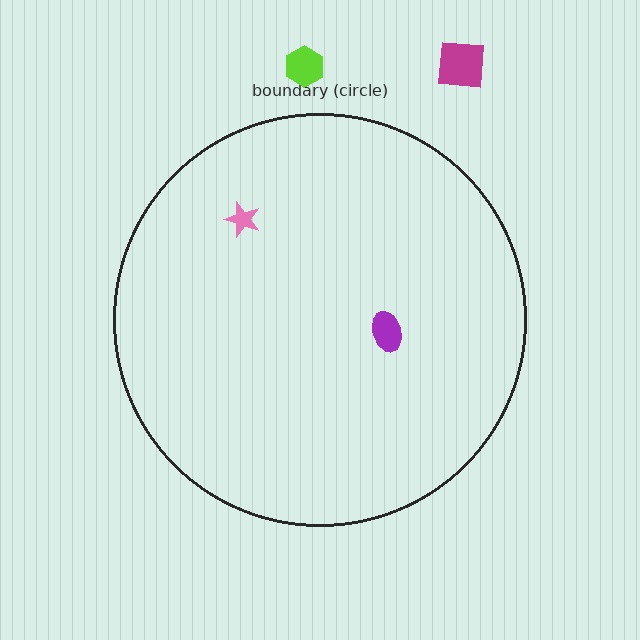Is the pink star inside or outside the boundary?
Inside.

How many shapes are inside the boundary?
2 inside, 2 outside.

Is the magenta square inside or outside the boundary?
Outside.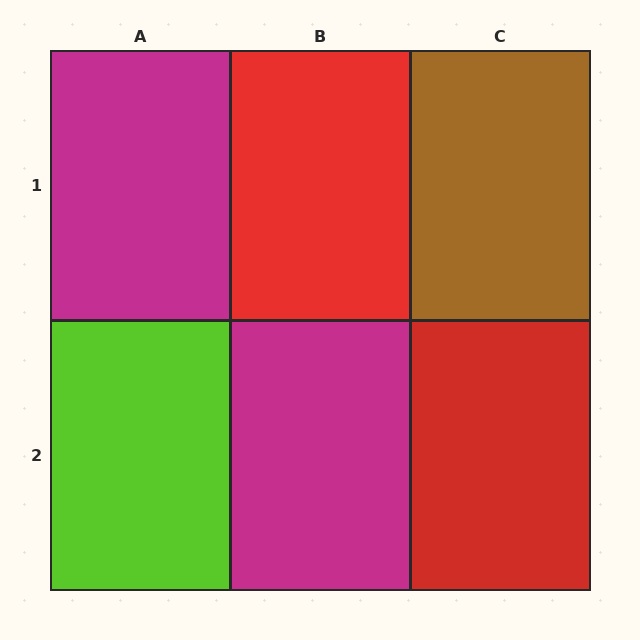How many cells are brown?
1 cell is brown.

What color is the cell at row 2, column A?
Lime.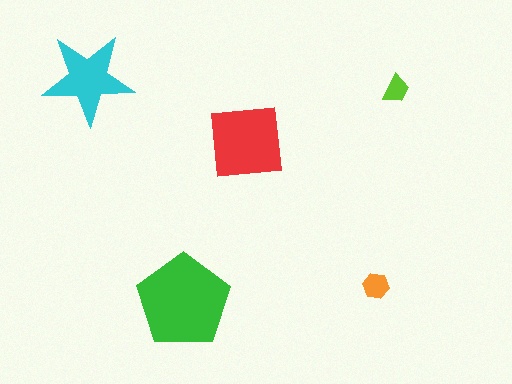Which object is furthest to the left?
The cyan star is leftmost.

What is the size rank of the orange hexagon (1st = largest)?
4th.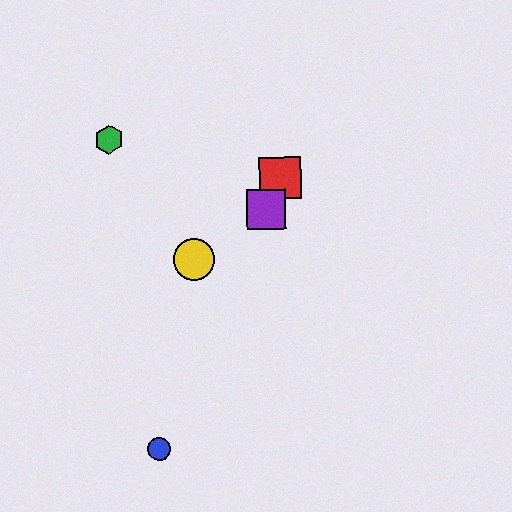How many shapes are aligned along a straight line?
3 shapes (the red square, the blue circle, the purple square) are aligned along a straight line.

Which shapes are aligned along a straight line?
The red square, the blue circle, the purple square are aligned along a straight line.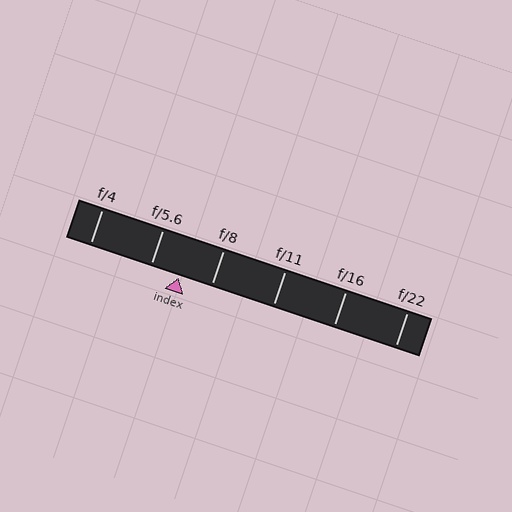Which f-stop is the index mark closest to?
The index mark is closest to f/5.6.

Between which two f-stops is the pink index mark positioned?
The index mark is between f/5.6 and f/8.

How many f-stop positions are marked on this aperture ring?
There are 6 f-stop positions marked.